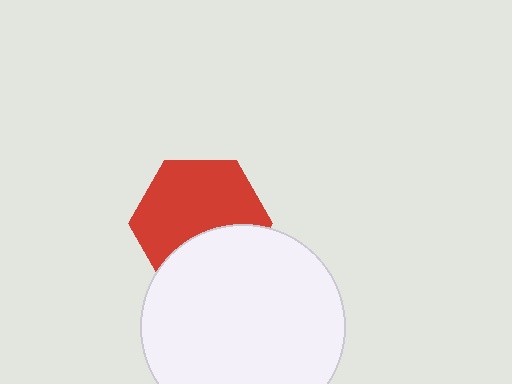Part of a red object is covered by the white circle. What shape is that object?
It is a hexagon.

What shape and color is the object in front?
The object in front is a white circle.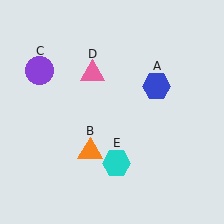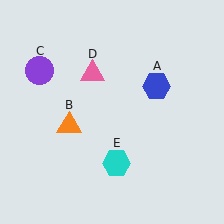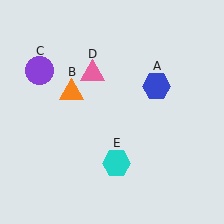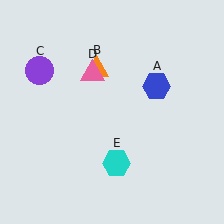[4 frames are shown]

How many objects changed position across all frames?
1 object changed position: orange triangle (object B).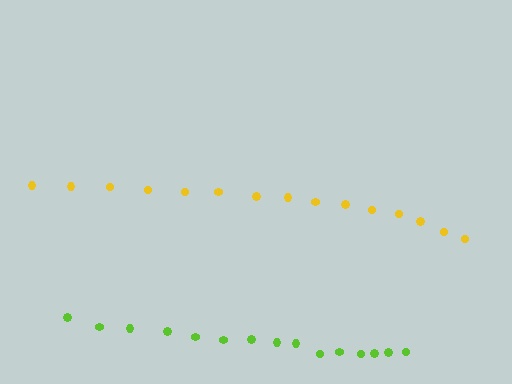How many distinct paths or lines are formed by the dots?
There are 2 distinct paths.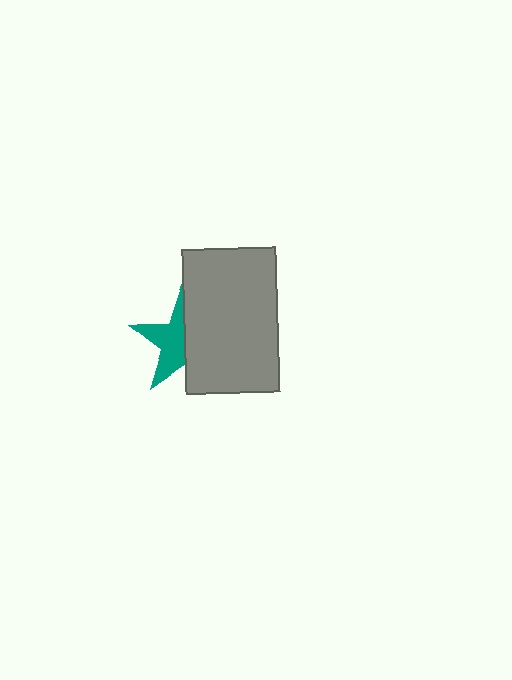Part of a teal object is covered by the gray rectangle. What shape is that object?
It is a star.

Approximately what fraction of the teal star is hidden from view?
Roughly 50% of the teal star is hidden behind the gray rectangle.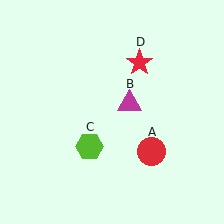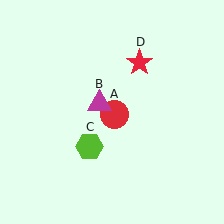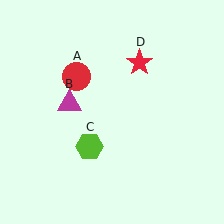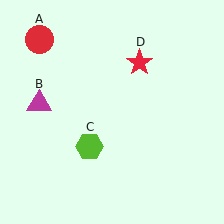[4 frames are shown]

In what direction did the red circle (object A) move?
The red circle (object A) moved up and to the left.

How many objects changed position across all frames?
2 objects changed position: red circle (object A), magenta triangle (object B).